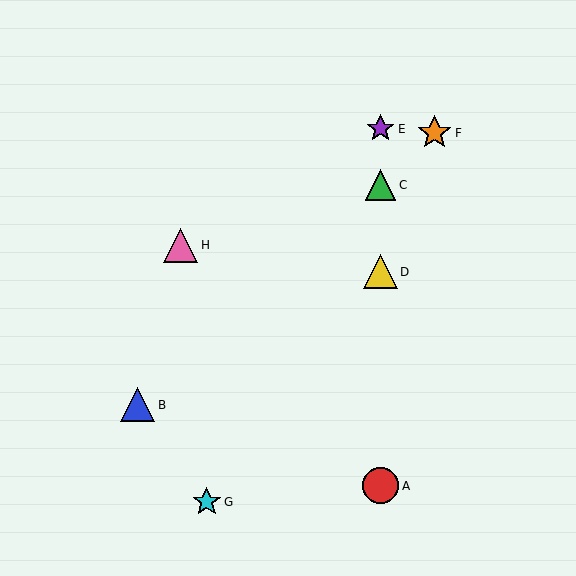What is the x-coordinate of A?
Object A is at x≈380.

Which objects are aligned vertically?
Objects A, C, D, E are aligned vertically.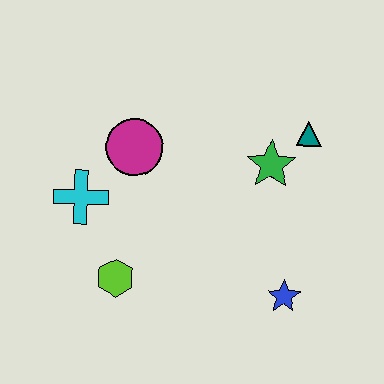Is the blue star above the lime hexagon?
No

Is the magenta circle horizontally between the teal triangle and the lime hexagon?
Yes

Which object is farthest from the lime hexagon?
The teal triangle is farthest from the lime hexagon.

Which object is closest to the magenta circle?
The cyan cross is closest to the magenta circle.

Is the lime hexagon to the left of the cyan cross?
No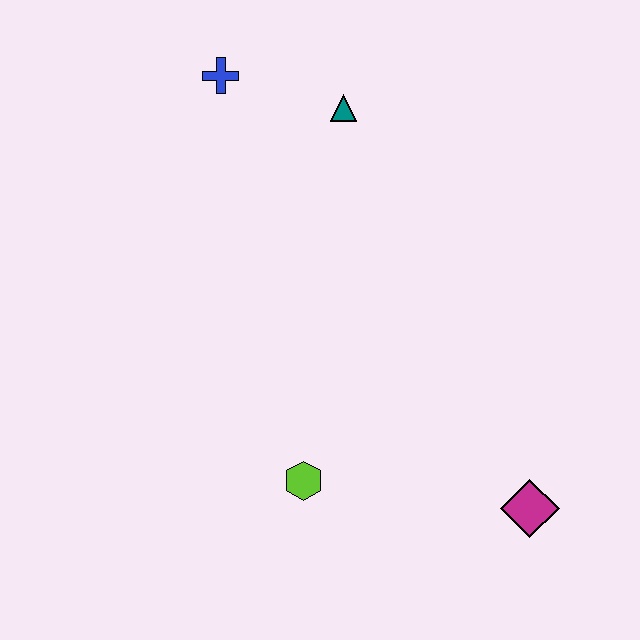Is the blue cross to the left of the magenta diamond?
Yes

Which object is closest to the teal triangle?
The blue cross is closest to the teal triangle.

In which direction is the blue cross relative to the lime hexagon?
The blue cross is above the lime hexagon.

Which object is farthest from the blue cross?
The magenta diamond is farthest from the blue cross.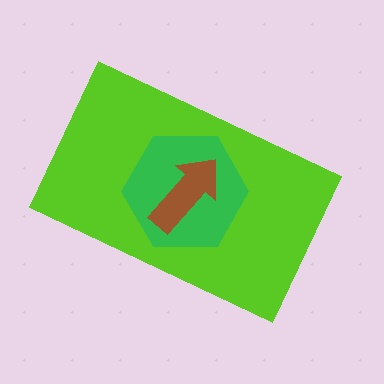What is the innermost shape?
The brown arrow.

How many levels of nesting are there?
3.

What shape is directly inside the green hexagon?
The brown arrow.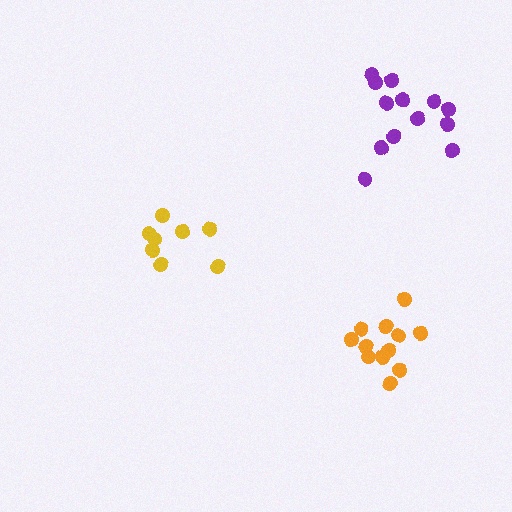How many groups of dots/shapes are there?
There are 3 groups.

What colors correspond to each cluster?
The clusters are colored: yellow, orange, purple.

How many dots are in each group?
Group 1: 8 dots, Group 2: 12 dots, Group 3: 13 dots (33 total).